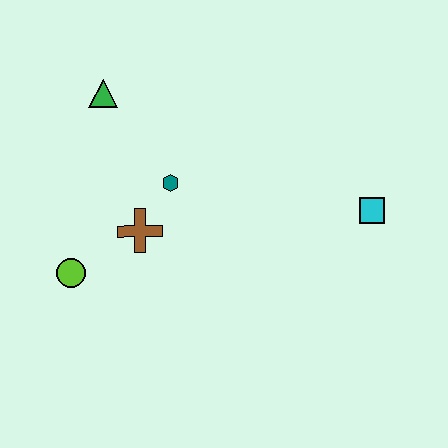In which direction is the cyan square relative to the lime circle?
The cyan square is to the right of the lime circle.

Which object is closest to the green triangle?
The teal hexagon is closest to the green triangle.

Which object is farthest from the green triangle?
The cyan square is farthest from the green triangle.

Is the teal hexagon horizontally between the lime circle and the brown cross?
No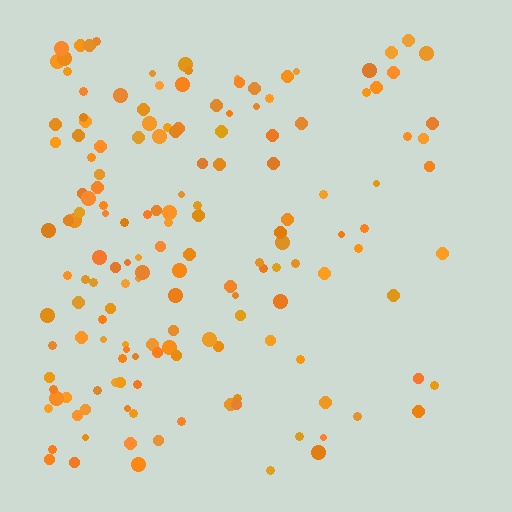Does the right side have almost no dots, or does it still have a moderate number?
Still a moderate number, just noticeably fewer than the left.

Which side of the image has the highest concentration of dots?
The left.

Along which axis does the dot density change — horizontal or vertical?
Horizontal.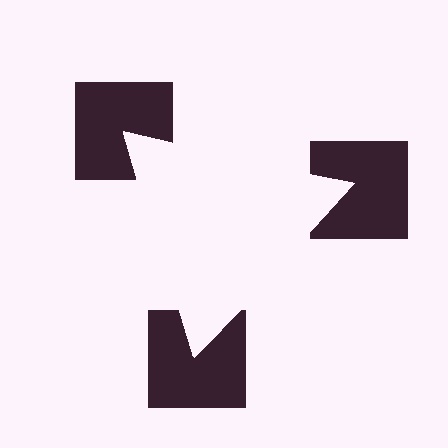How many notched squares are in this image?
There are 3 — one at each vertex of the illusory triangle.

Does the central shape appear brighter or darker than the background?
It typically appears slightly brighter than the background, even though no actual brightness change is drawn.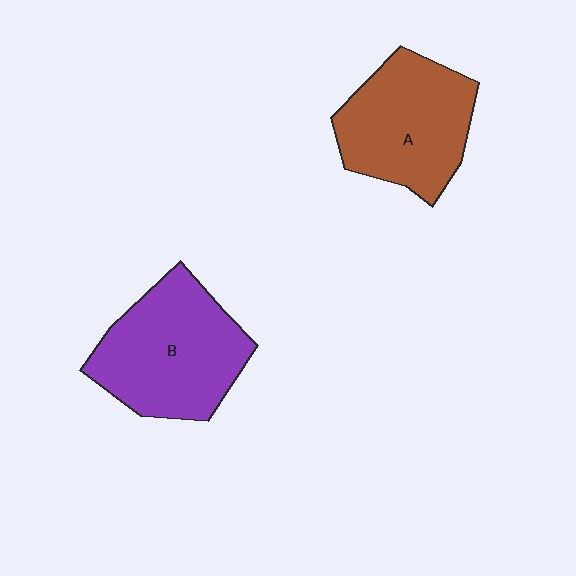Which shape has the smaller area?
Shape A (brown).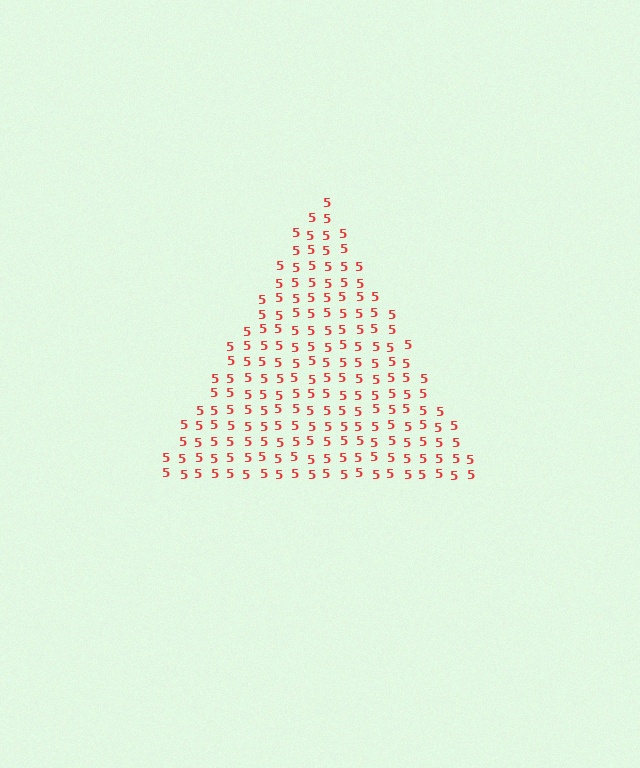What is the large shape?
The large shape is a triangle.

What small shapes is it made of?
It is made of small digit 5's.